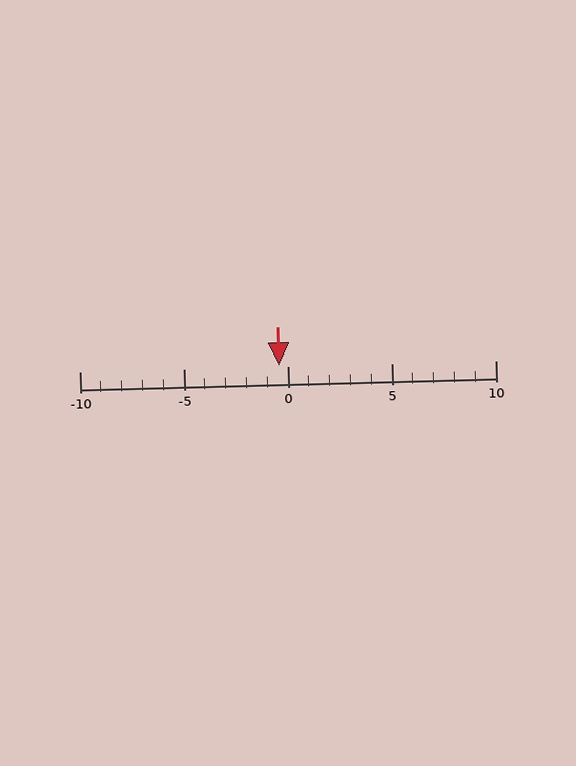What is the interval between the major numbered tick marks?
The major tick marks are spaced 5 units apart.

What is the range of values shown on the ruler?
The ruler shows values from -10 to 10.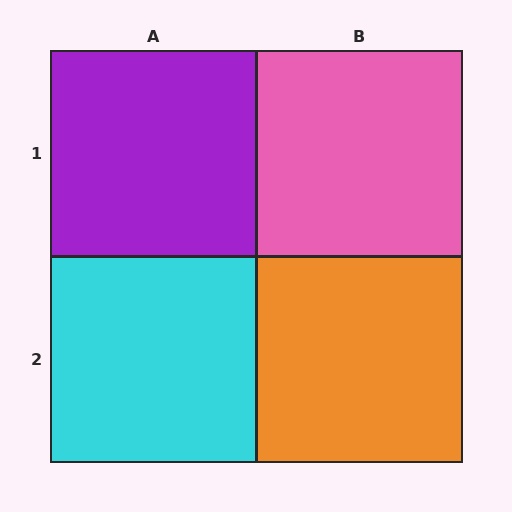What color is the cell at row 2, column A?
Cyan.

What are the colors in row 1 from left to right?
Purple, pink.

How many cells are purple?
1 cell is purple.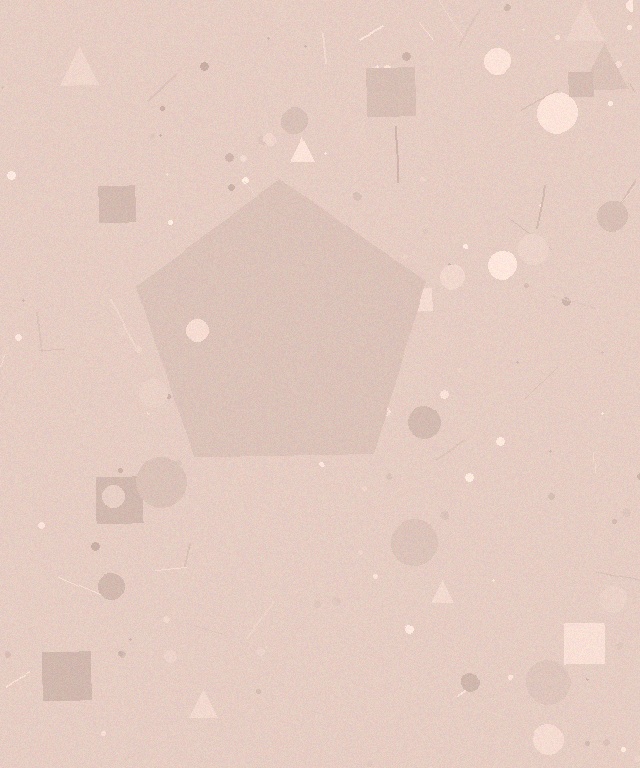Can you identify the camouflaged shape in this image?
The camouflaged shape is a pentagon.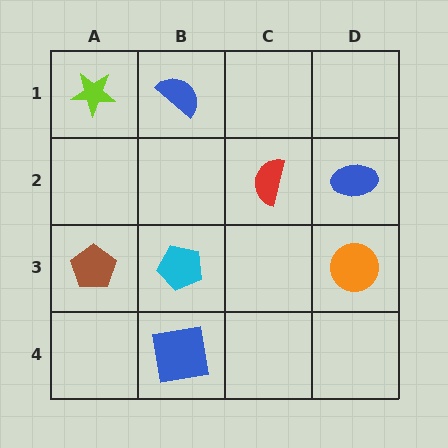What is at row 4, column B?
A blue square.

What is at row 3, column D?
An orange circle.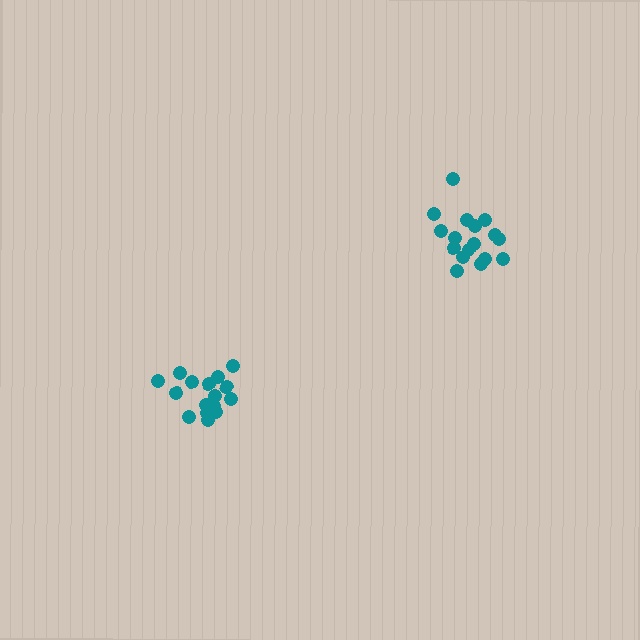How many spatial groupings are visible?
There are 2 spatial groupings.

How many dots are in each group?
Group 1: 17 dots, Group 2: 17 dots (34 total).